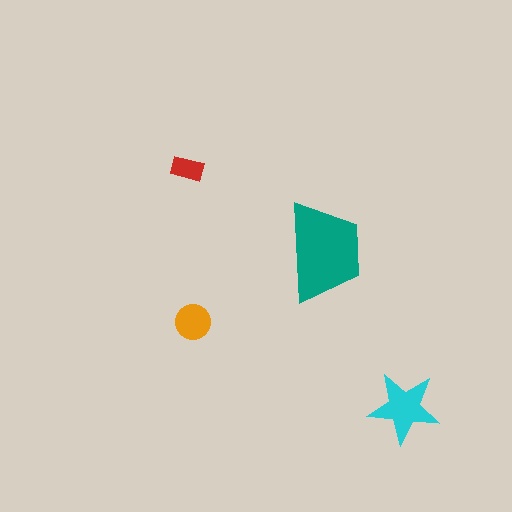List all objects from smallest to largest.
The red rectangle, the orange circle, the cyan star, the teal trapezoid.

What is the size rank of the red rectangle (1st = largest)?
4th.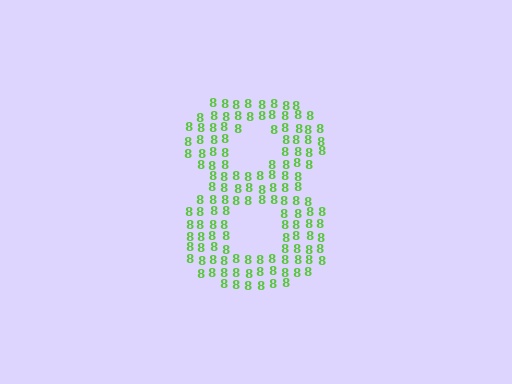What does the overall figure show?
The overall figure shows the digit 8.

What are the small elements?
The small elements are digit 8's.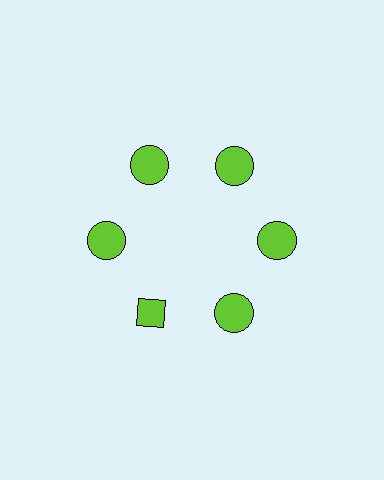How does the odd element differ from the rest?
It has a different shape: diamond instead of circle.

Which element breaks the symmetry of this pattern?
The lime diamond at roughly the 7 o'clock position breaks the symmetry. All other shapes are lime circles.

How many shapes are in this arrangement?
There are 6 shapes arranged in a ring pattern.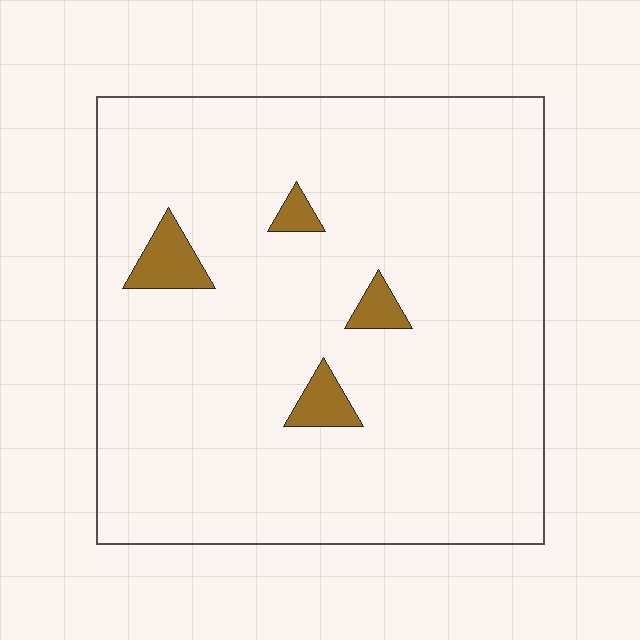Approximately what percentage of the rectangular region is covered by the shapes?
Approximately 5%.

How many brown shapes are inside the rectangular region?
4.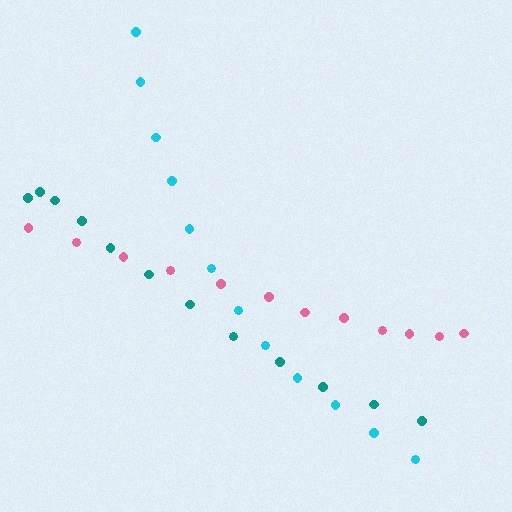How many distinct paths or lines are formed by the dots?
There are 3 distinct paths.